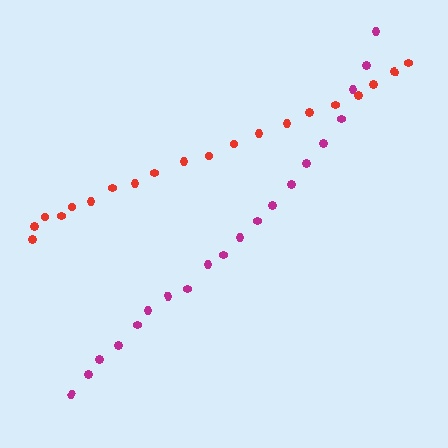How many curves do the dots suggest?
There are 2 distinct paths.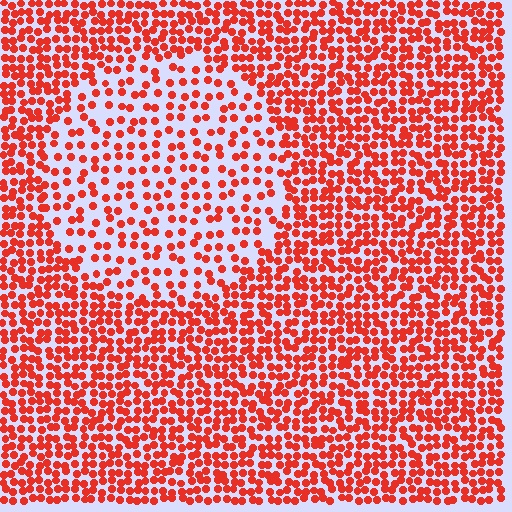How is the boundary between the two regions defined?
The boundary is defined by a change in element density (approximately 2.0x ratio). All elements are the same color, size, and shape.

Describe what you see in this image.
The image contains small red elements arranged at two different densities. A circle-shaped region is visible where the elements are less densely packed than the surrounding area.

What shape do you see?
I see a circle.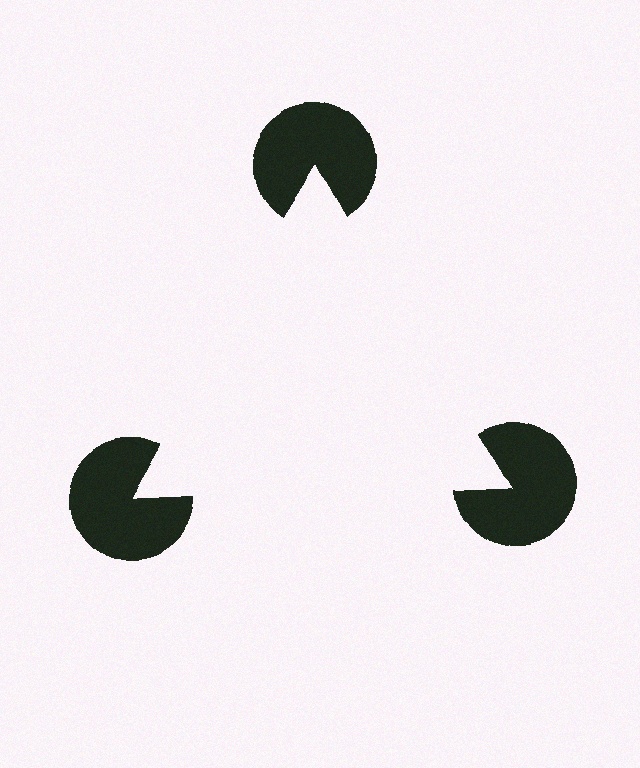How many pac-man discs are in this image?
There are 3 — one at each vertex of the illusory triangle.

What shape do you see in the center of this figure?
An illusory triangle — its edges are inferred from the aligned wedge cuts in the pac-man discs, not physically drawn.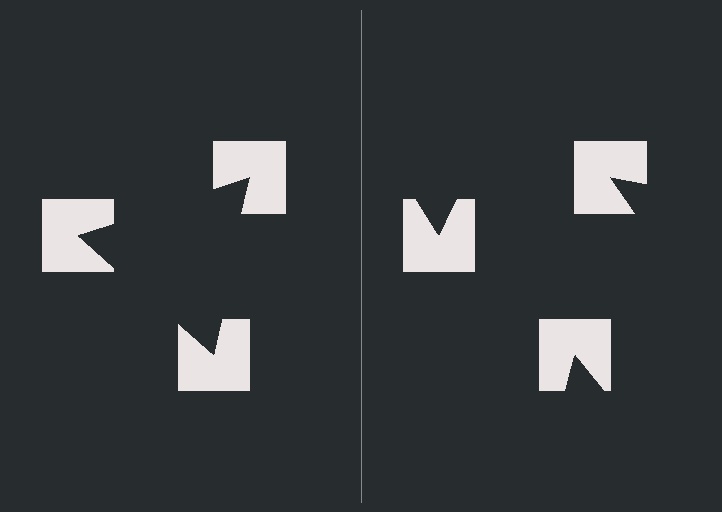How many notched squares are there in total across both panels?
6 — 3 on each side.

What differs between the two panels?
The notched squares are positioned identically on both sides; only the wedge orientations differ. On the left they align to a triangle; on the right they are misaligned.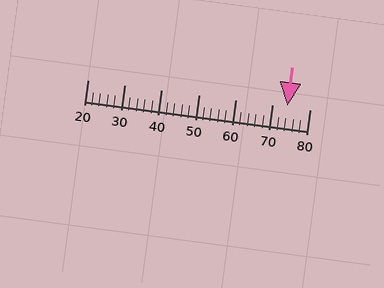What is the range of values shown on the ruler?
The ruler shows values from 20 to 80.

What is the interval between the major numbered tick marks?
The major tick marks are spaced 10 units apart.